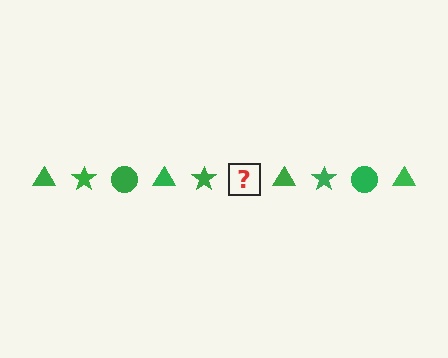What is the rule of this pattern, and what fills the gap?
The rule is that the pattern cycles through triangle, star, circle shapes in green. The gap should be filled with a green circle.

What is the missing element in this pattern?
The missing element is a green circle.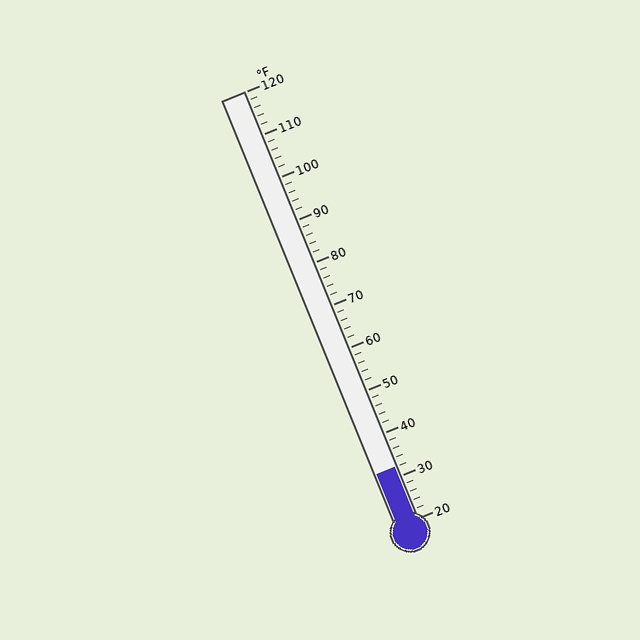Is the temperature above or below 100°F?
The temperature is below 100°F.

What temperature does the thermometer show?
The thermometer shows approximately 32°F.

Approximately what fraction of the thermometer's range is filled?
The thermometer is filled to approximately 10% of its range.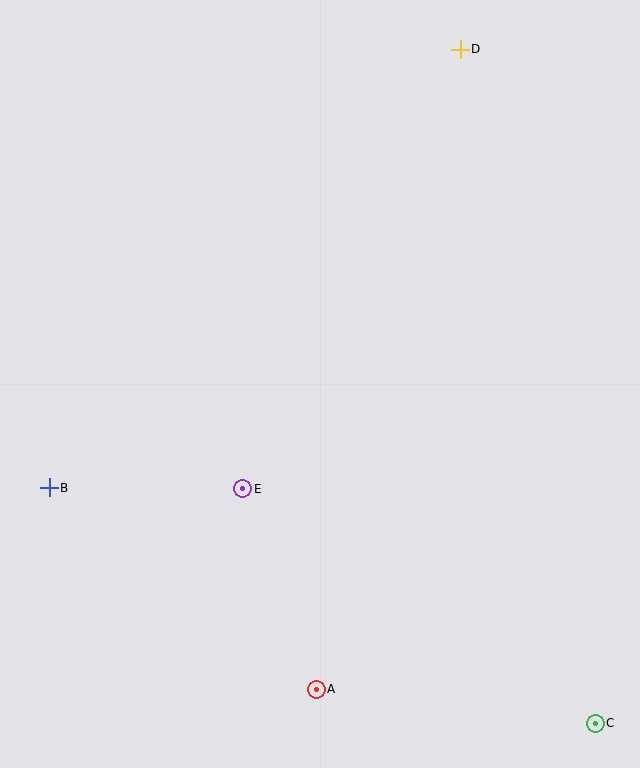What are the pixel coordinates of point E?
Point E is at (243, 489).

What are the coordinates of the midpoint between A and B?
The midpoint between A and B is at (183, 588).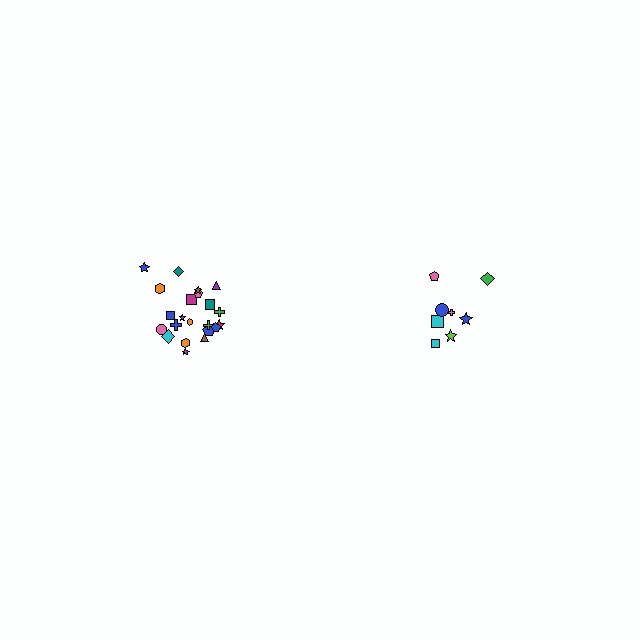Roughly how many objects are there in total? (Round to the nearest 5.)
Roughly 30 objects in total.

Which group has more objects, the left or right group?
The left group.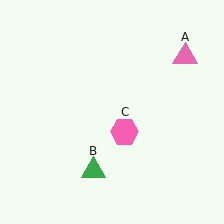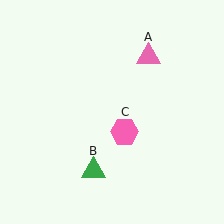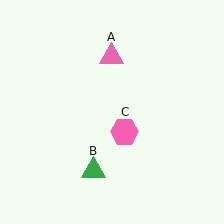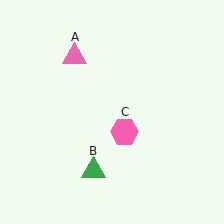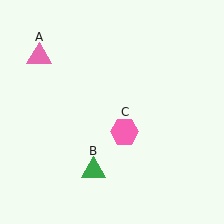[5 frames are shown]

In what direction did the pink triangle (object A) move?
The pink triangle (object A) moved left.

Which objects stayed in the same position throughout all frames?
Green triangle (object B) and pink hexagon (object C) remained stationary.